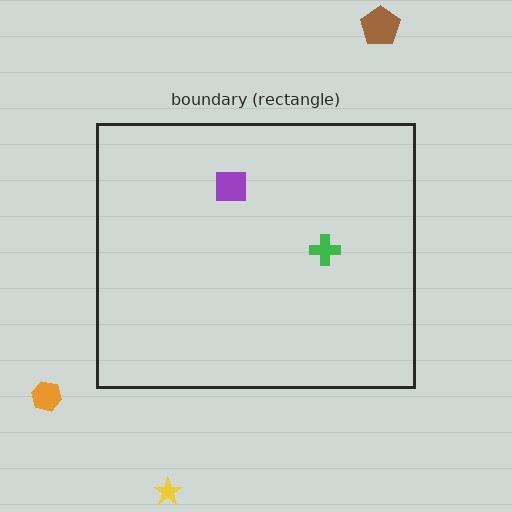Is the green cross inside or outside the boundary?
Inside.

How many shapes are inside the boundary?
2 inside, 3 outside.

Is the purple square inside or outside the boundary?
Inside.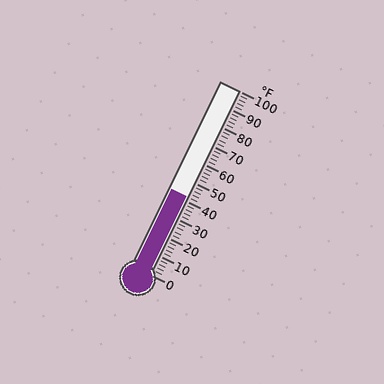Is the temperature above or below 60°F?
The temperature is below 60°F.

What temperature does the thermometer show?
The thermometer shows approximately 42°F.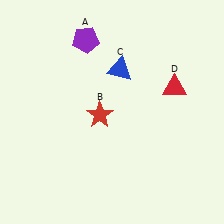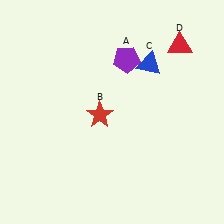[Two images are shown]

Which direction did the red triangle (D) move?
The red triangle (D) moved up.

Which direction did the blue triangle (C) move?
The blue triangle (C) moved right.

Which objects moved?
The objects that moved are: the purple pentagon (A), the blue triangle (C), the red triangle (D).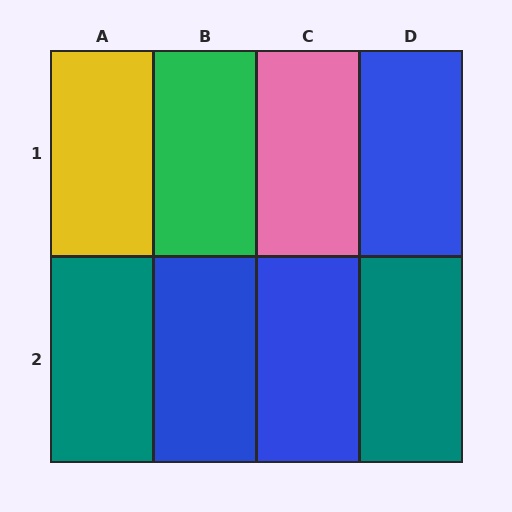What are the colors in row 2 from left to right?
Teal, blue, blue, teal.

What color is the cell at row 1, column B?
Green.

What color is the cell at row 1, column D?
Blue.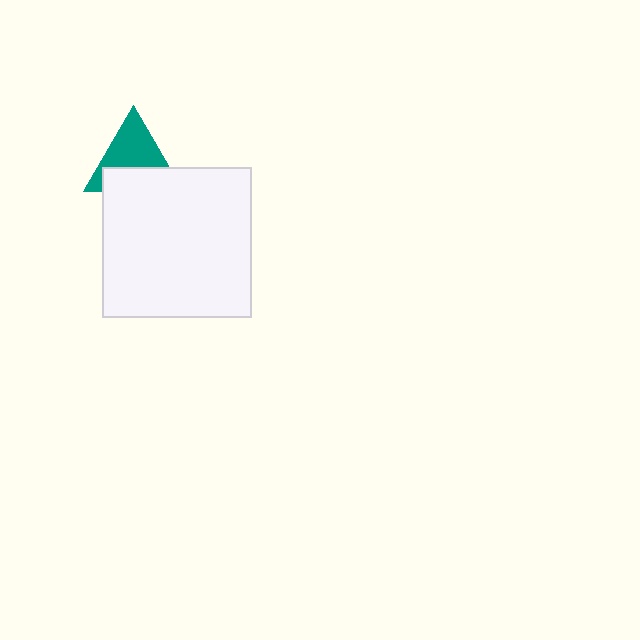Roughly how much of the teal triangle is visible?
About half of it is visible (roughly 59%).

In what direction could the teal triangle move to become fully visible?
The teal triangle could move up. That would shift it out from behind the white square entirely.